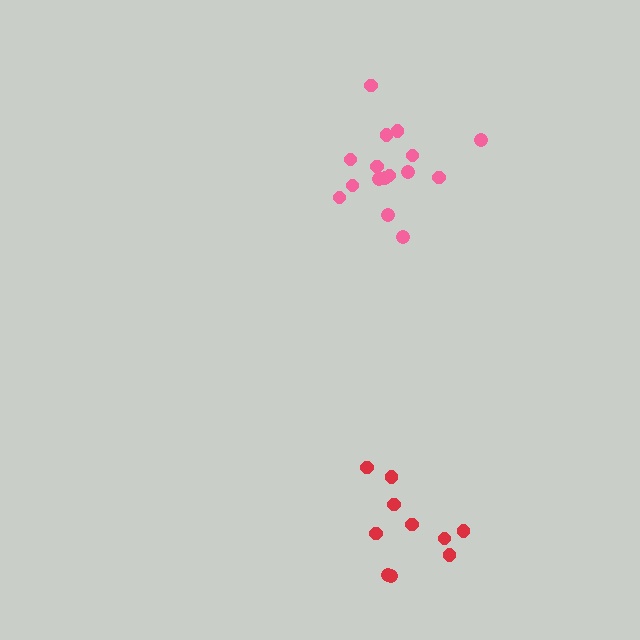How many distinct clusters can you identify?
There are 2 distinct clusters.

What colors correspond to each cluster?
The clusters are colored: red, pink.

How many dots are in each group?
Group 1: 10 dots, Group 2: 16 dots (26 total).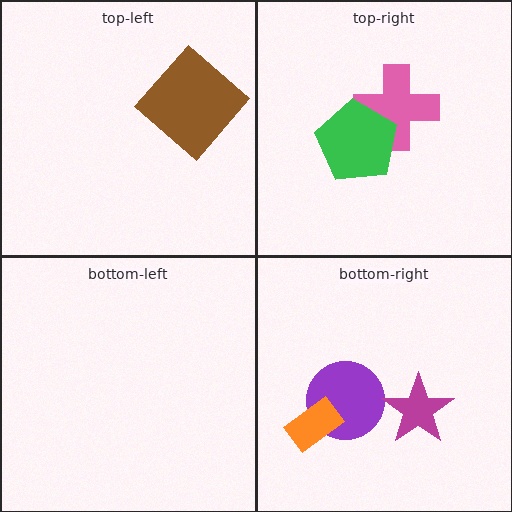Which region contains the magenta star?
The bottom-right region.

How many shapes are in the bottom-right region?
3.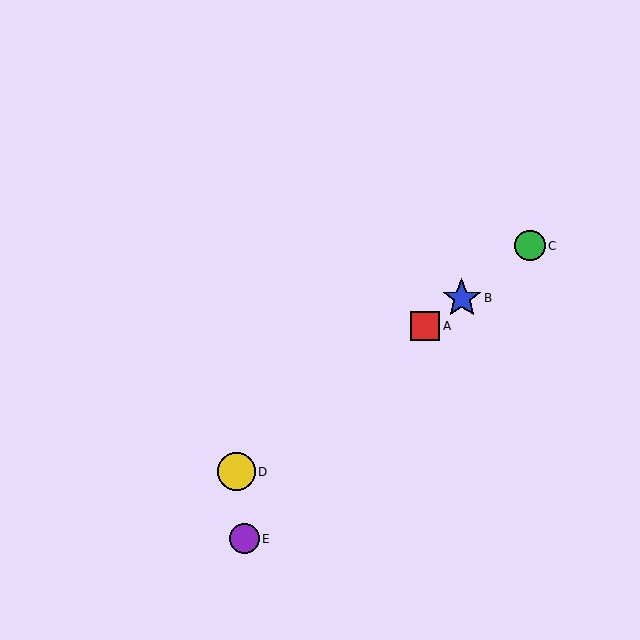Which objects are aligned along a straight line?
Objects A, B, C, D are aligned along a straight line.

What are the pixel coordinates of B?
Object B is at (462, 298).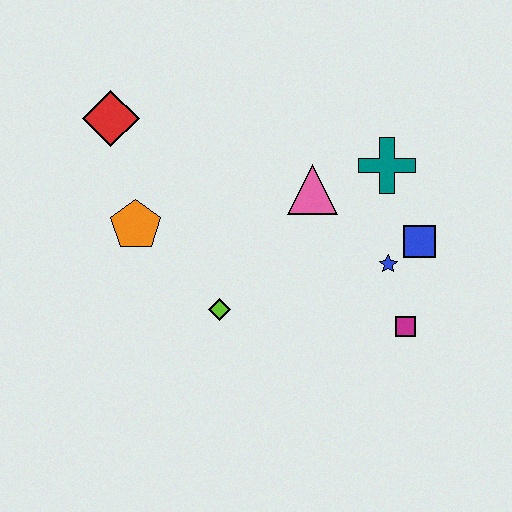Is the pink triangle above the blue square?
Yes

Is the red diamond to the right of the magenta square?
No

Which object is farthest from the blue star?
The red diamond is farthest from the blue star.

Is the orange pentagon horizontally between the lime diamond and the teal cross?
No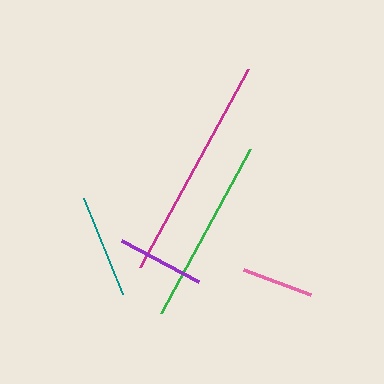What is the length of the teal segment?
The teal segment is approximately 104 pixels long.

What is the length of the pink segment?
The pink segment is approximately 71 pixels long.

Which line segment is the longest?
The magenta line is the longest at approximately 226 pixels.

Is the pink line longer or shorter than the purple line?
The purple line is longer than the pink line.